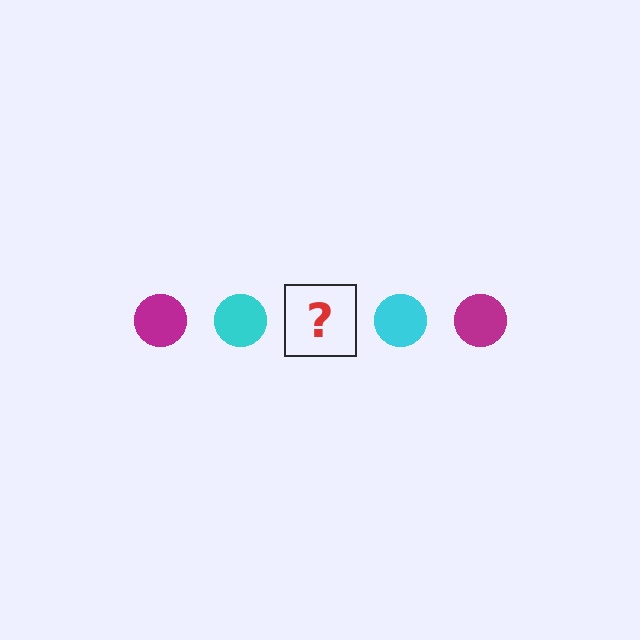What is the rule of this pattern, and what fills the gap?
The rule is that the pattern cycles through magenta, cyan circles. The gap should be filled with a magenta circle.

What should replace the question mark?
The question mark should be replaced with a magenta circle.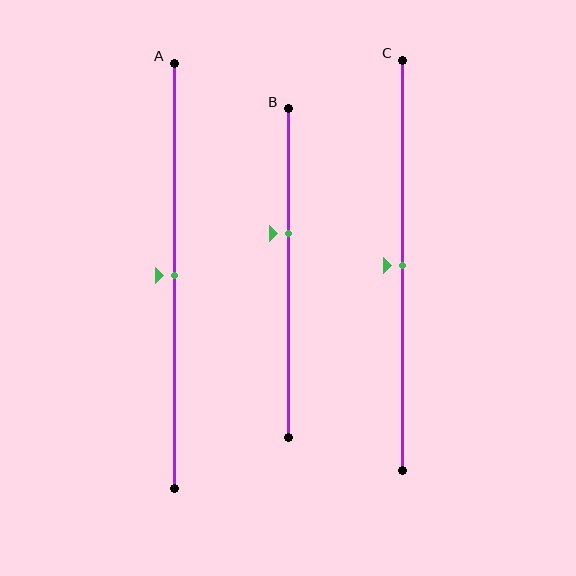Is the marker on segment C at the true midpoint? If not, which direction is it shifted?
Yes, the marker on segment C is at the true midpoint.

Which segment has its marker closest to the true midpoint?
Segment A has its marker closest to the true midpoint.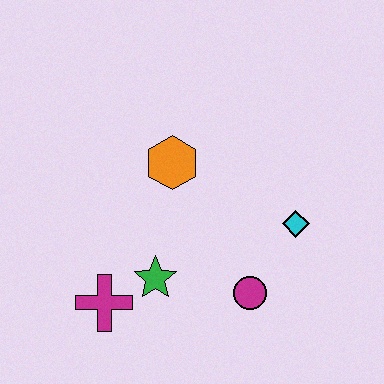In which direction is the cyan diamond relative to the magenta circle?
The cyan diamond is above the magenta circle.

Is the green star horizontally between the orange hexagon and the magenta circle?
No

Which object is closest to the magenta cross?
The green star is closest to the magenta cross.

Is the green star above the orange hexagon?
No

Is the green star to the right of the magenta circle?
No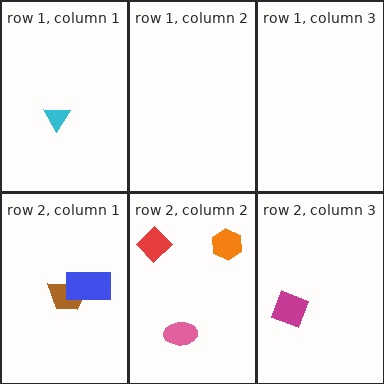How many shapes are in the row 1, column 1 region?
1.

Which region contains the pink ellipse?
The row 2, column 2 region.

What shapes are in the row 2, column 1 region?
The brown trapezoid, the blue rectangle.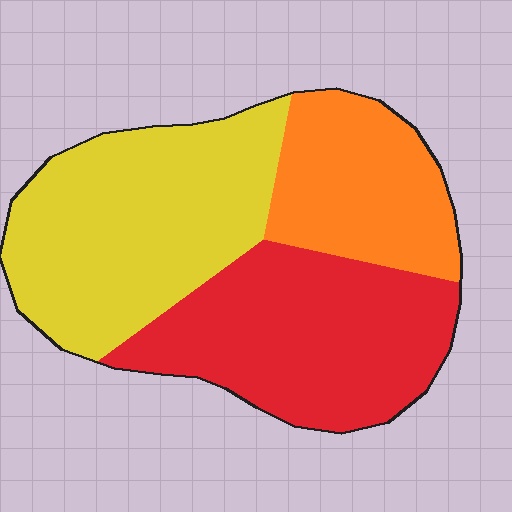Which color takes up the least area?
Orange, at roughly 25%.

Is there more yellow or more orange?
Yellow.